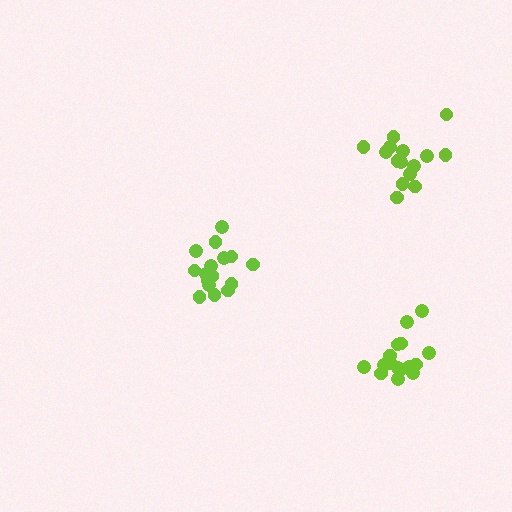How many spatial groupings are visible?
There are 3 spatial groupings.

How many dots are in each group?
Group 1: 15 dots, Group 2: 16 dots, Group 3: 16 dots (47 total).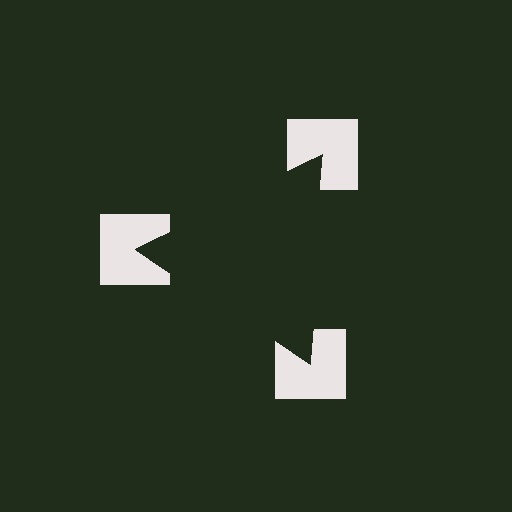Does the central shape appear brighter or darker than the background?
It typically appears slightly darker than the background, even though no actual brightness change is drawn.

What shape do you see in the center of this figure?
An illusory triangle — its edges are inferred from the aligned wedge cuts in the notched squares, not physically drawn.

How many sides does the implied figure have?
3 sides.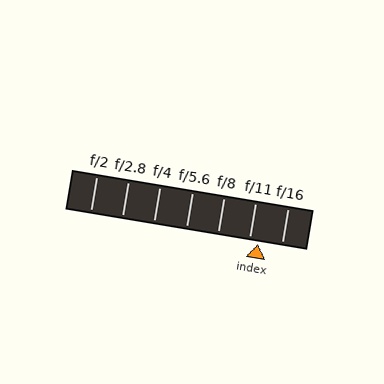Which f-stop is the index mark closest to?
The index mark is closest to f/11.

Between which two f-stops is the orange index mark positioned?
The index mark is between f/11 and f/16.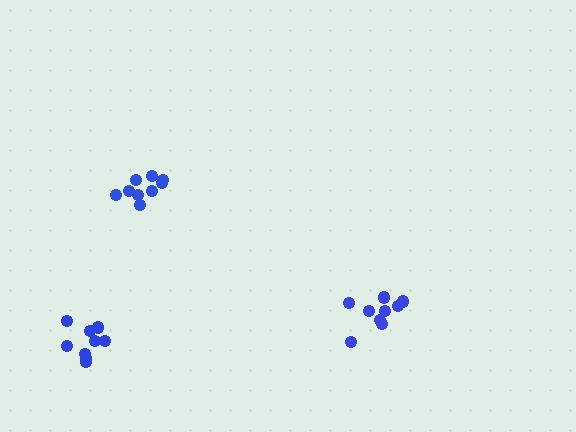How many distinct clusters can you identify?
There are 3 distinct clusters.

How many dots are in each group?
Group 1: 9 dots, Group 2: 9 dots, Group 3: 9 dots (27 total).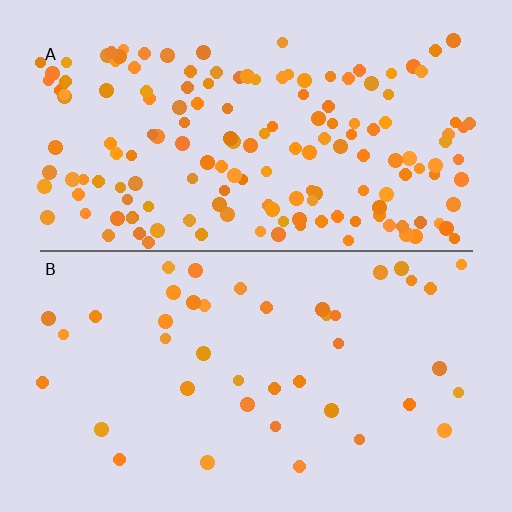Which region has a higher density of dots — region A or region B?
A (the top).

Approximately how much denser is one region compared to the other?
Approximately 3.9× — region A over region B.